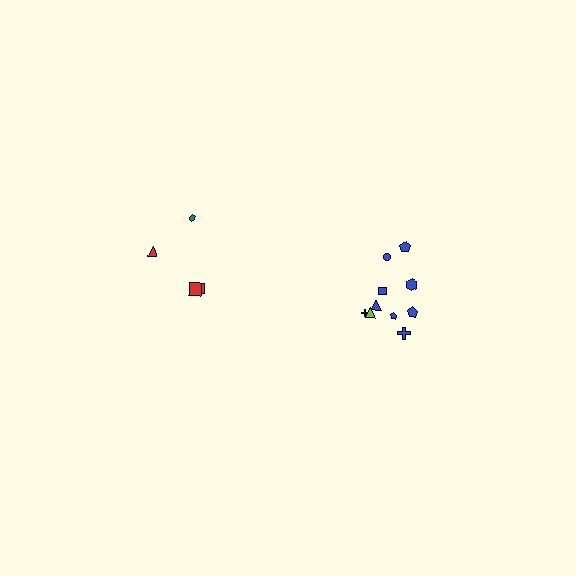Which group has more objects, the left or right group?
The right group.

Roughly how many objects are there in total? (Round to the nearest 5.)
Roughly 15 objects in total.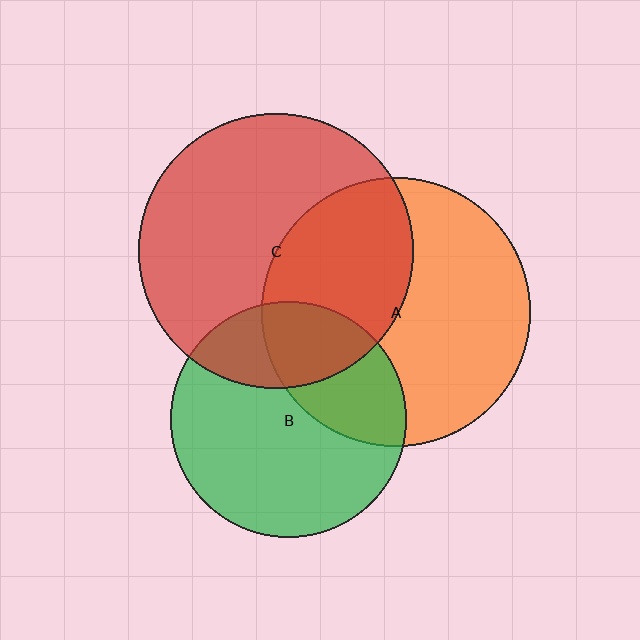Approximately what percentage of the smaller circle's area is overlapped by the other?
Approximately 30%.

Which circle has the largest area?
Circle C (red).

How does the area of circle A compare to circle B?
Approximately 1.3 times.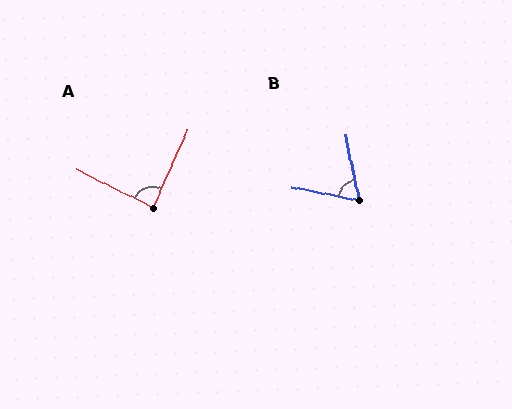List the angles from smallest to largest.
B (67°), A (88°).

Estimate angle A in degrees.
Approximately 88 degrees.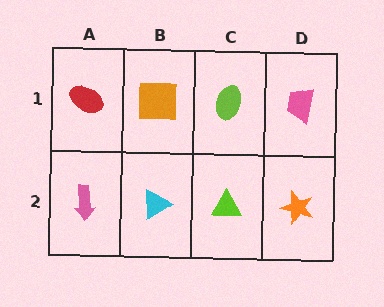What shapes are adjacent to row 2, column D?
A pink trapezoid (row 1, column D), a lime triangle (row 2, column C).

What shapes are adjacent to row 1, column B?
A cyan triangle (row 2, column B), a red ellipse (row 1, column A), a lime ellipse (row 1, column C).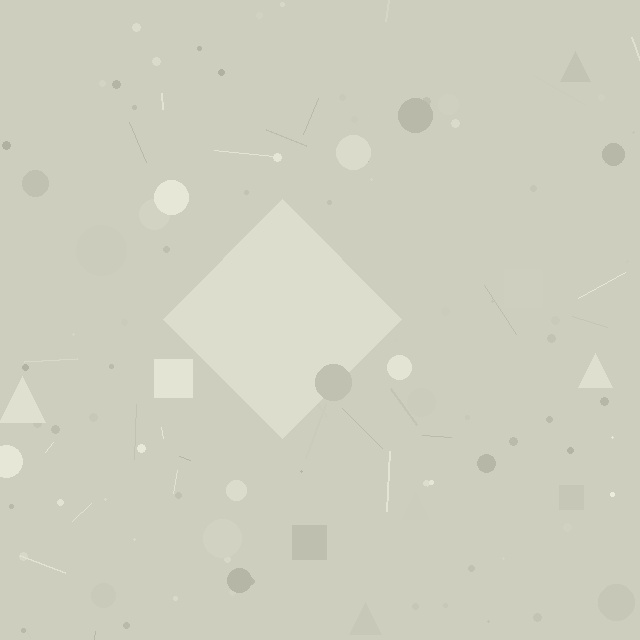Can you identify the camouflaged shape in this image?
The camouflaged shape is a diamond.